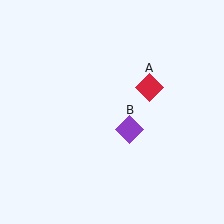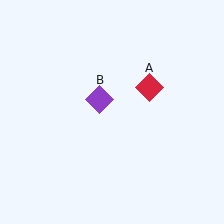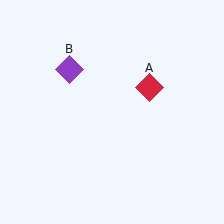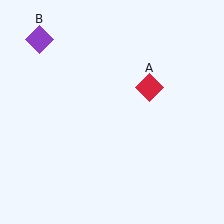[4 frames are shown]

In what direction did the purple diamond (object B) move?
The purple diamond (object B) moved up and to the left.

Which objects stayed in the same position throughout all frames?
Red diamond (object A) remained stationary.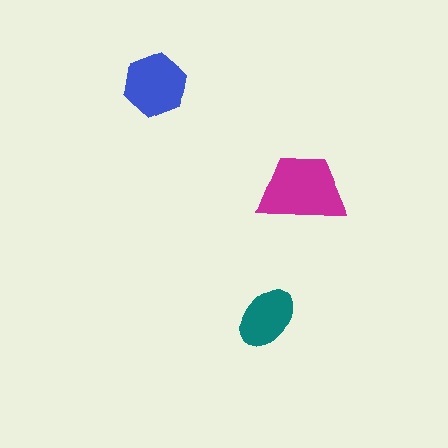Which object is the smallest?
The teal ellipse.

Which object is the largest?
The magenta trapezoid.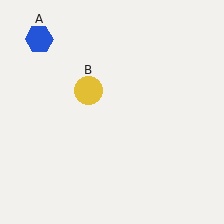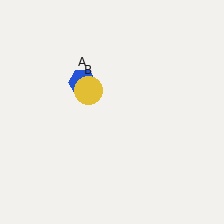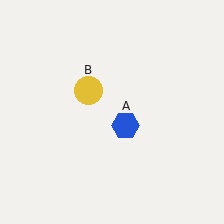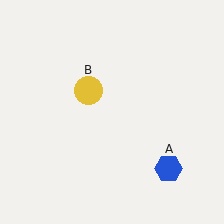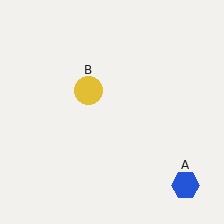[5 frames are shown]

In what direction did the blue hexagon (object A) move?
The blue hexagon (object A) moved down and to the right.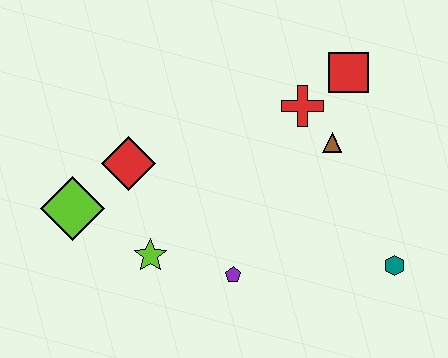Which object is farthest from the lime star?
The red square is farthest from the lime star.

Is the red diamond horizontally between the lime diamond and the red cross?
Yes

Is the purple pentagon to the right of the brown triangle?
No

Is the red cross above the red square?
No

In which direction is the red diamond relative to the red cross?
The red diamond is to the left of the red cross.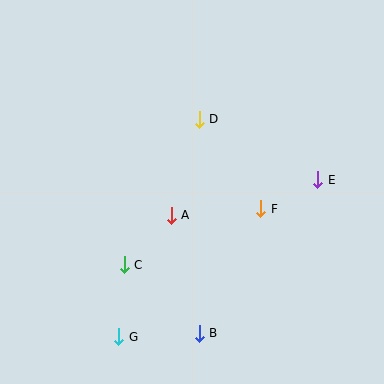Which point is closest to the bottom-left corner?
Point G is closest to the bottom-left corner.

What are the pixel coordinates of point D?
Point D is at (199, 119).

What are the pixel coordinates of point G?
Point G is at (119, 337).